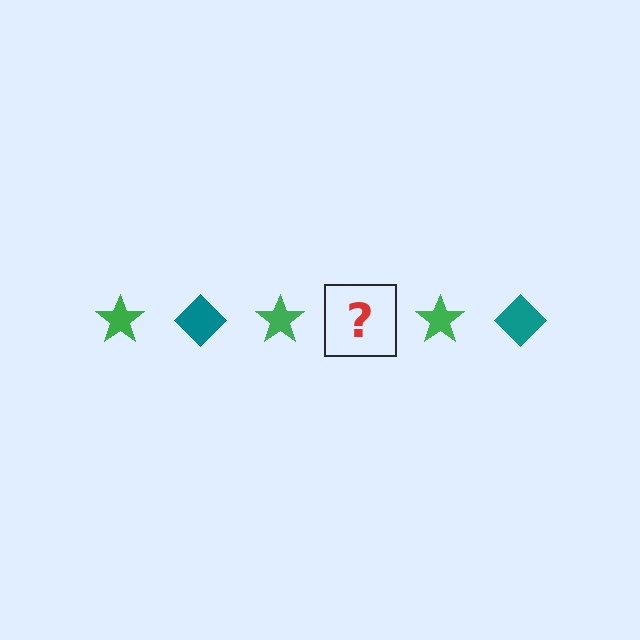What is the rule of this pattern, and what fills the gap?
The rule is that the pattern alternates between green star and teal diamond. The gap should be filled with a teal diamond.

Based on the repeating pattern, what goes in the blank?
The blank should be a teal diamond.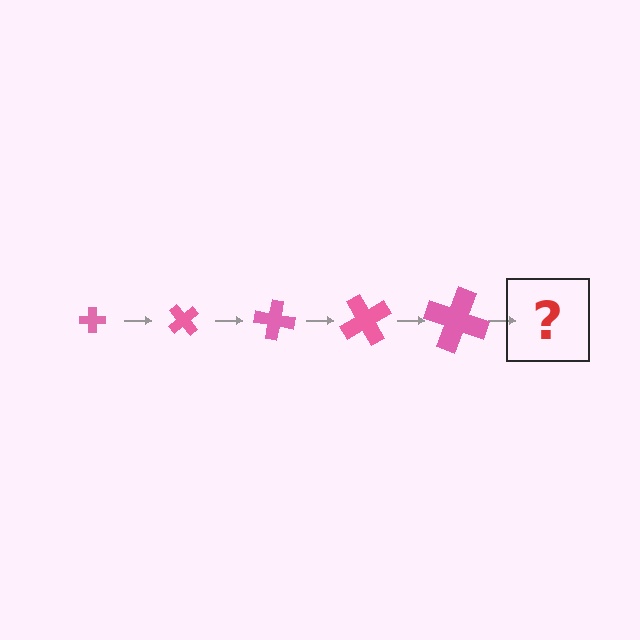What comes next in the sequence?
The next element should be a cross, larger than the previous one and rotated 250 degrees from the start.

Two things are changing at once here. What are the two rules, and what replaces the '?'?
The two rules are that the cross grows larger each step and it rotates 50 degrees each step. The '?' should be a cross, larger than the previous one and rotated 250 degrees from the start.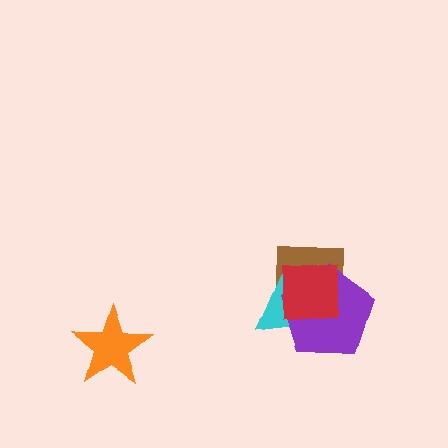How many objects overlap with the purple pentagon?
3 objects overlap with the purple pentagon.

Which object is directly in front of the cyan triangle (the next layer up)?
The purple pentagon is directly in front of the cyan triangle.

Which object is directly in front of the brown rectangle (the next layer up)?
The cyan triangle is directly in front of the brown rectangle.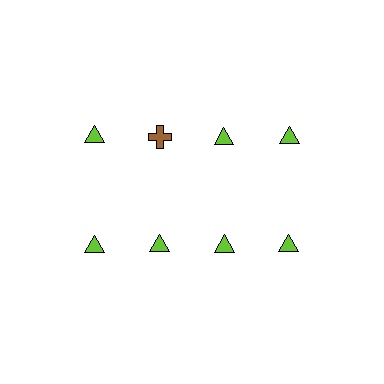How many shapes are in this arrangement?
There are 8 shapes arranged in a grid pattern.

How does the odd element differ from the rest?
It differs in both color (brown instead of lime) and shape (cross instead of triangle).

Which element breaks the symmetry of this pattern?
The brown cross in the top row, second from left column breaks the symmetry. All other shapes are lime triangles.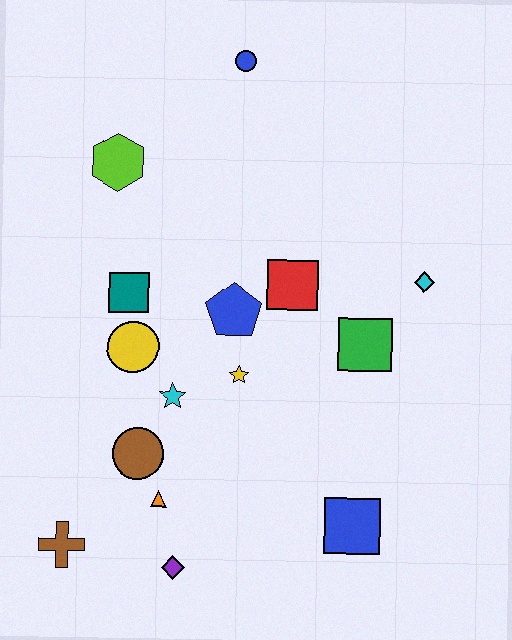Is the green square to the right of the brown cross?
Yes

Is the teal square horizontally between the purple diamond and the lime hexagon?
Yes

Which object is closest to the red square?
The blue pentagon is closest to the red square.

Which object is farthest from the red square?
The brown cross is farthest from the red square.